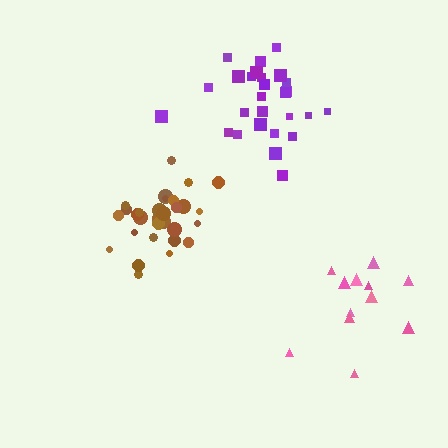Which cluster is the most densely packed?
Brown.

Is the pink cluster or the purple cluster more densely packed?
Purple.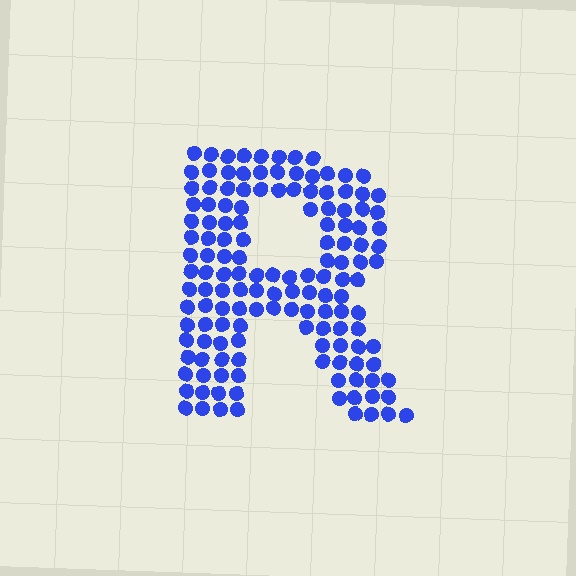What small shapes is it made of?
It is made of small circles.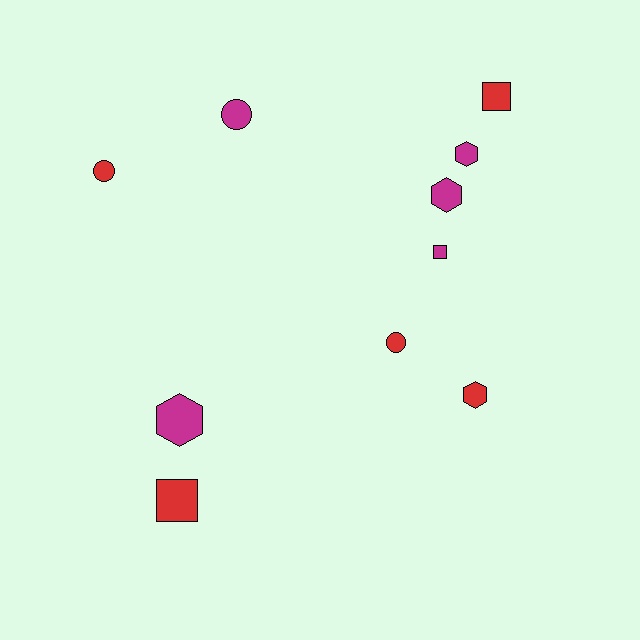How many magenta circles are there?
There is 1 magenta circle.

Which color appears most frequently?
Magenta, with 5 objects.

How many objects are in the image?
There are 10 objects.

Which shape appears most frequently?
Hexagon, with 4 objects.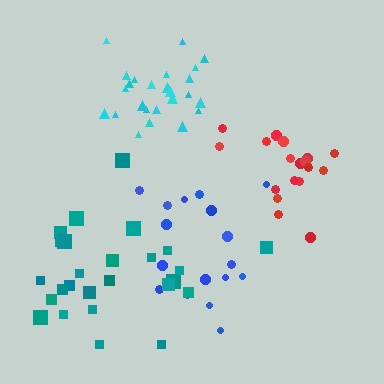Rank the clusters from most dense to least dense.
cyan, red, teal, blue.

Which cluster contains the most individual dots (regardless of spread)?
Teal (26).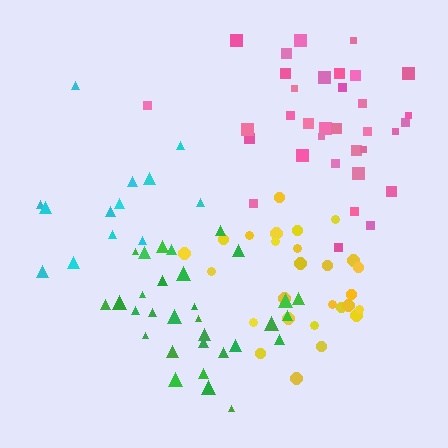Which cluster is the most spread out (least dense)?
Cyan.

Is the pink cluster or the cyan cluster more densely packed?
Pink.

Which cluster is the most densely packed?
Green.